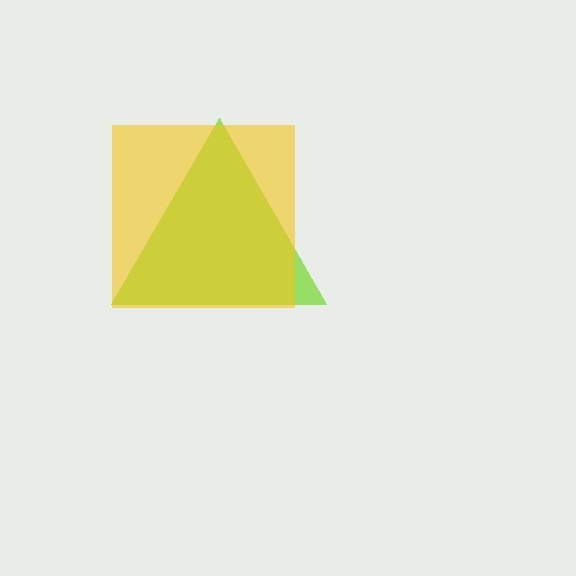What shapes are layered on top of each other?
The layered shapes are: a lime triangle, a yellow square.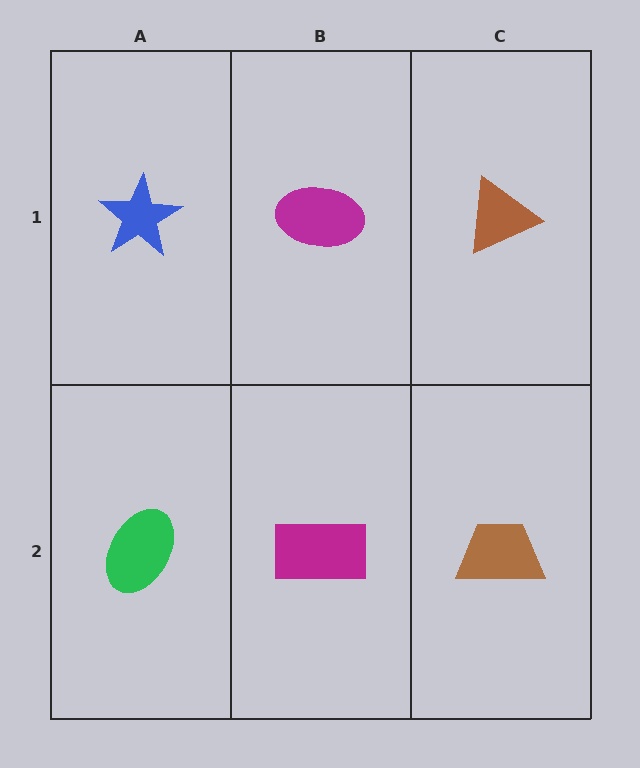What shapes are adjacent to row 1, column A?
A green ellipse (row 2, column A), a magenta ellipse (row 1, column B).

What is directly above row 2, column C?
A brown triangle.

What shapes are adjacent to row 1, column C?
A brown trapezoid (row 2, column C), a magenta ellipse (row 1, column B).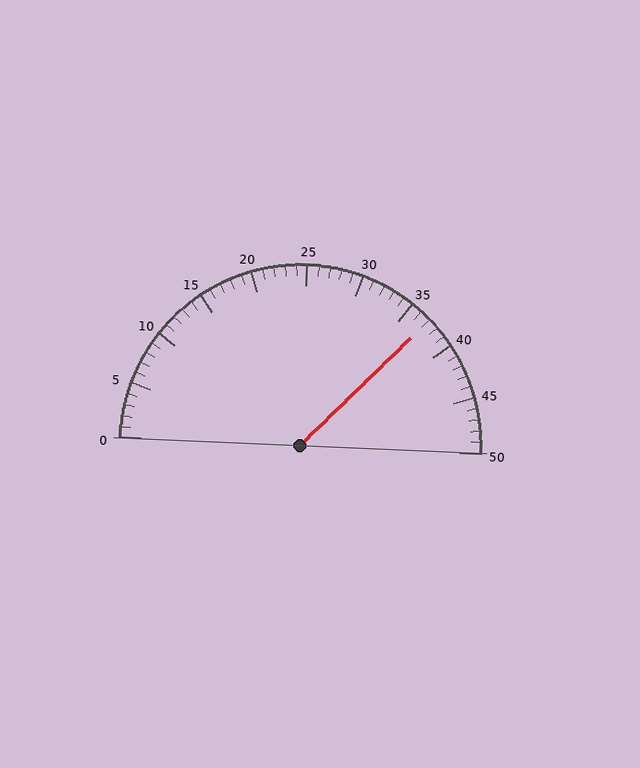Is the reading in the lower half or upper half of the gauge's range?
The reading is in the upper half of the range (0 to 50).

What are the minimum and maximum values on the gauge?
The gauge ranges from 0 to 50.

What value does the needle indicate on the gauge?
The needle indicates approximately 37.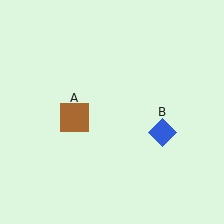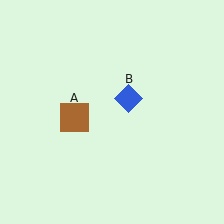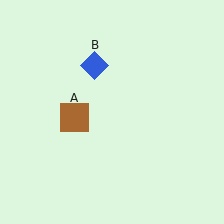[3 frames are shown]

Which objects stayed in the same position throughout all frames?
Brown square (object A) remained stationary.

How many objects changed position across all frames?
1 object changed position: blue diamond (object B).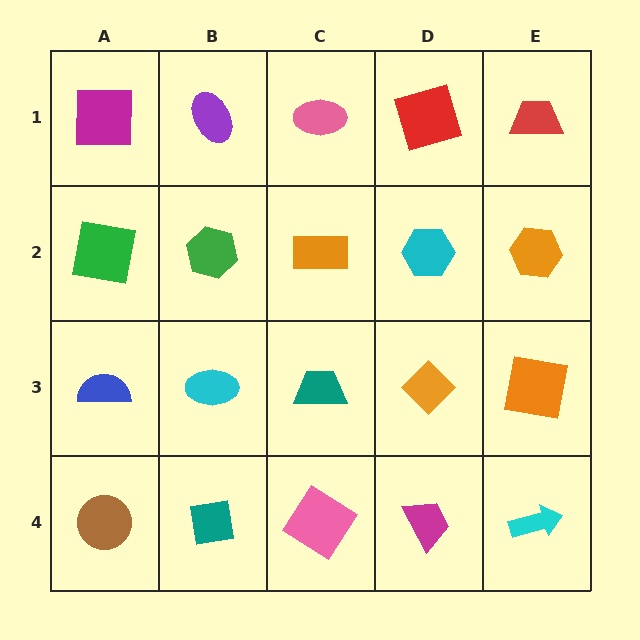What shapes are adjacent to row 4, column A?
A blue semicircle (row 3, column A), a teal square (row 4, column B).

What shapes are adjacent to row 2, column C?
A pink ellipse (row 1, column C), a teal trapezoid (row 3, column C), a green hexagon (row 2, column B), a cyan hexagon (row 2, column D).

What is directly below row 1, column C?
An orange rectangle.